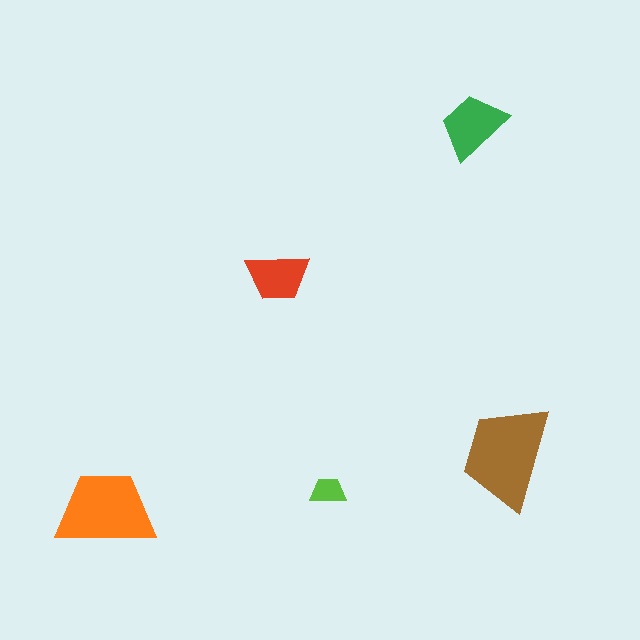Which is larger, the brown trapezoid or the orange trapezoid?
The brown one.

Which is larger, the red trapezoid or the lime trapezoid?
The red one.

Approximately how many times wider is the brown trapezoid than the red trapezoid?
About 1.5 times wider.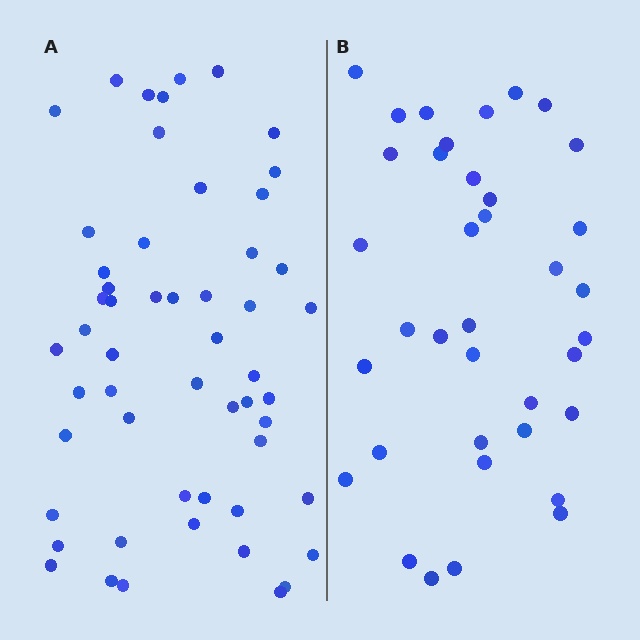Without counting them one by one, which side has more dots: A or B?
Region A (the left region) has more dots.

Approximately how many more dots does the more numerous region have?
Region A has approximately 15 more dots than region B.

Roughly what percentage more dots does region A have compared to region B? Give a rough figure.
About 45% more.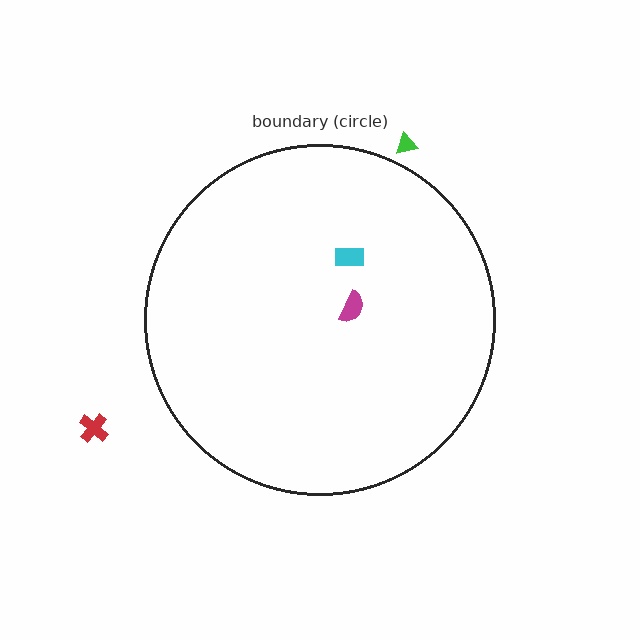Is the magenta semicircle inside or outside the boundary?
Inside.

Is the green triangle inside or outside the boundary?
Outside.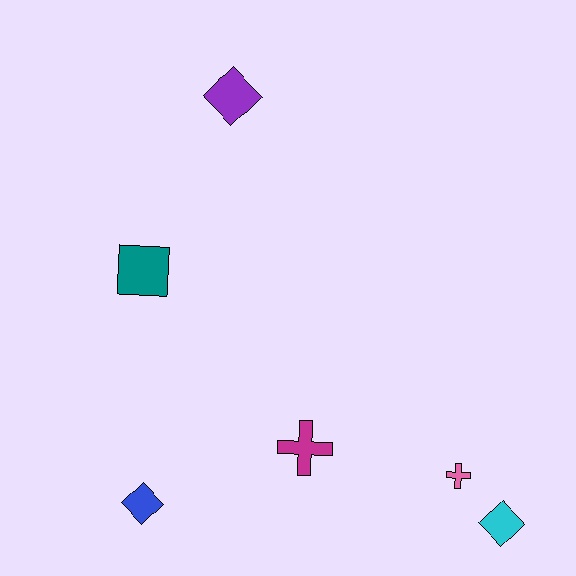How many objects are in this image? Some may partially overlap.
There are 6 objects.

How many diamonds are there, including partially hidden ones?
There are 3 diamonds.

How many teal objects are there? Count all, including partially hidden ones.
There is 1 teal object.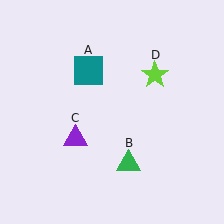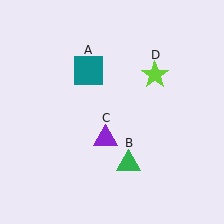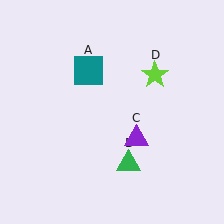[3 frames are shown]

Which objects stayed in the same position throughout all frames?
Teal square (object A) and green triangle (object B) and lime star (object D) remained stationary.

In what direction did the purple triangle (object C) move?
The purple triangle (object C) moved right.